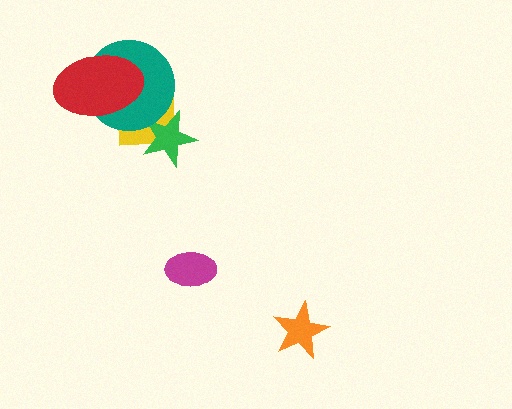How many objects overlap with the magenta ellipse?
0 objects overlap with the magenta ellipse.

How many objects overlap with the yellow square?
3 objects overlap with the yellow square.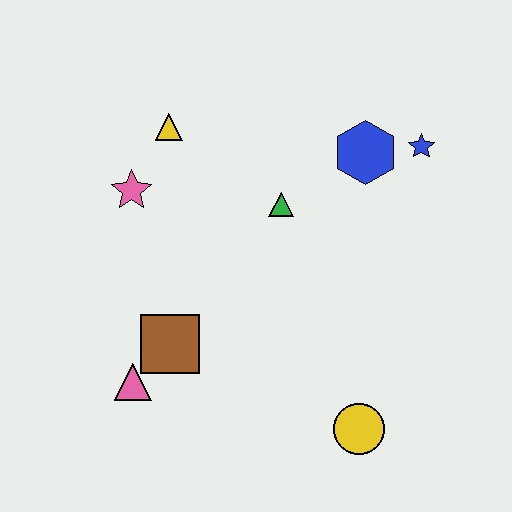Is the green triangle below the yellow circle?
No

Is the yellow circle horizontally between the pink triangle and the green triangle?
No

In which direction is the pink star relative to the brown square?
The pink star is above the brown square.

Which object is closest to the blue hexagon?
The blue star is closest to the blue hexagon.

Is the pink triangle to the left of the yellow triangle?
Yes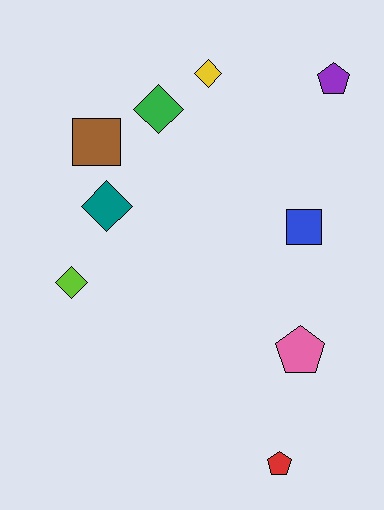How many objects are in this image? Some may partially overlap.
There are 9 objects.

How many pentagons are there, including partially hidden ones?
There are 3 pentagons.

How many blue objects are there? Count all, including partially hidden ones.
There is 1 blue object.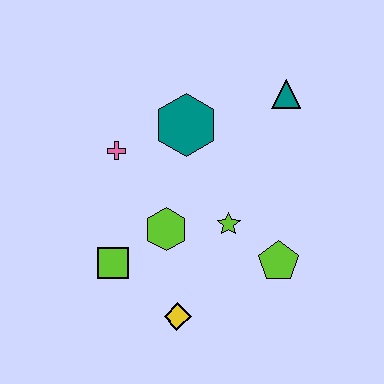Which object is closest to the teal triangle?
The teal hexagon is closest to the teal triangle.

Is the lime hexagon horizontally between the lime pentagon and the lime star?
No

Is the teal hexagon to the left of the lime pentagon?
Yes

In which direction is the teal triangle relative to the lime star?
The teal triangle is above the lime star.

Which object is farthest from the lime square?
The teal triangle is farthest from the lime square.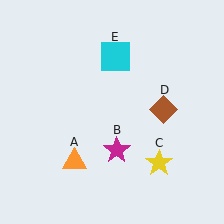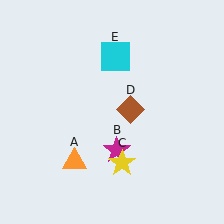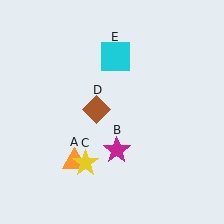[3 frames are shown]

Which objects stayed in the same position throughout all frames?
Orange triangle (object A) and magenta star (object B) and cyan square (object E) remained stationary.